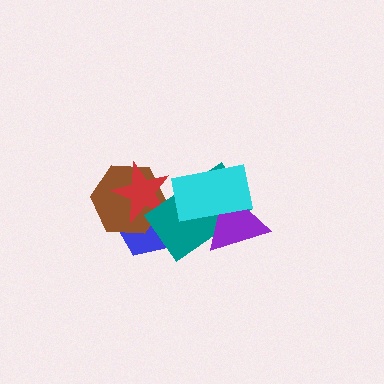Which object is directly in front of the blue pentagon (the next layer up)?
The brown hexagon is directly in front of the blue pentagon.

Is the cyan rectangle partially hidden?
No, no other shape covers it.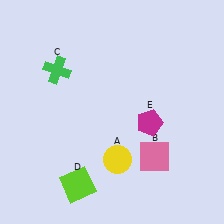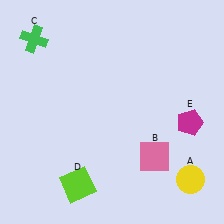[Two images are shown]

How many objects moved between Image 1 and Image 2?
3 objects moved between the two images.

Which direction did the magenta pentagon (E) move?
The magenta pentagon (E) moved right.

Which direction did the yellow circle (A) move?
The yellow circle (A) moved right.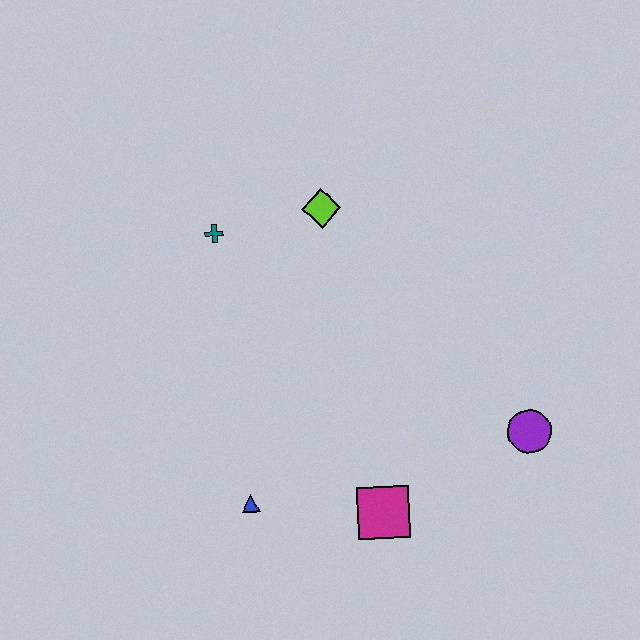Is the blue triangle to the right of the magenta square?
No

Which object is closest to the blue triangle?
The magenta square is closest to the blue triangle.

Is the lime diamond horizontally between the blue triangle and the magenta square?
Yes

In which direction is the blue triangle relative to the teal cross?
The blue triangle is below the teal cross.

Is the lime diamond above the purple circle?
Yes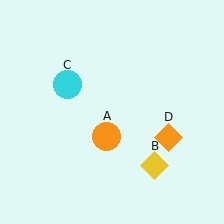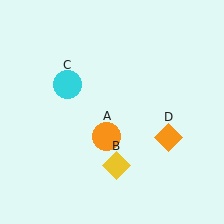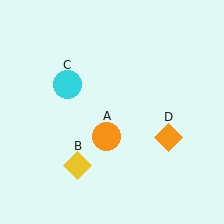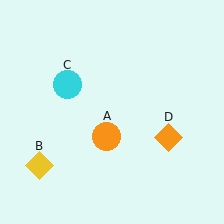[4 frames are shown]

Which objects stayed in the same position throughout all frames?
Orange circle (object A) and cyan circle (object C) and orange diamond (object D) remained stationary.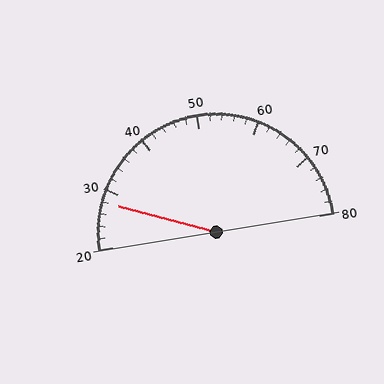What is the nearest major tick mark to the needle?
The nearest major tick mark is 30.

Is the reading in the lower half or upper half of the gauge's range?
The reading is in the lower half of the range (20 to 80).